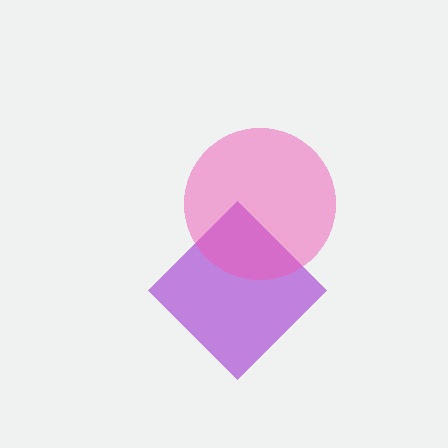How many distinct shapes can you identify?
There are 2 distinct shapes: a purple diamond, a pink circle.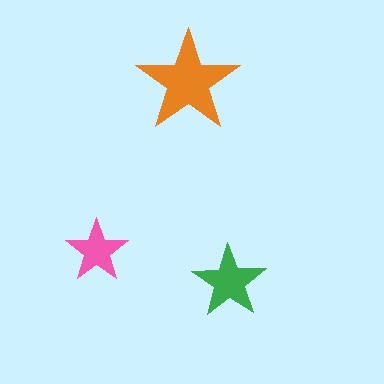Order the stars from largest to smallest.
the orange one, the green one, the pink one.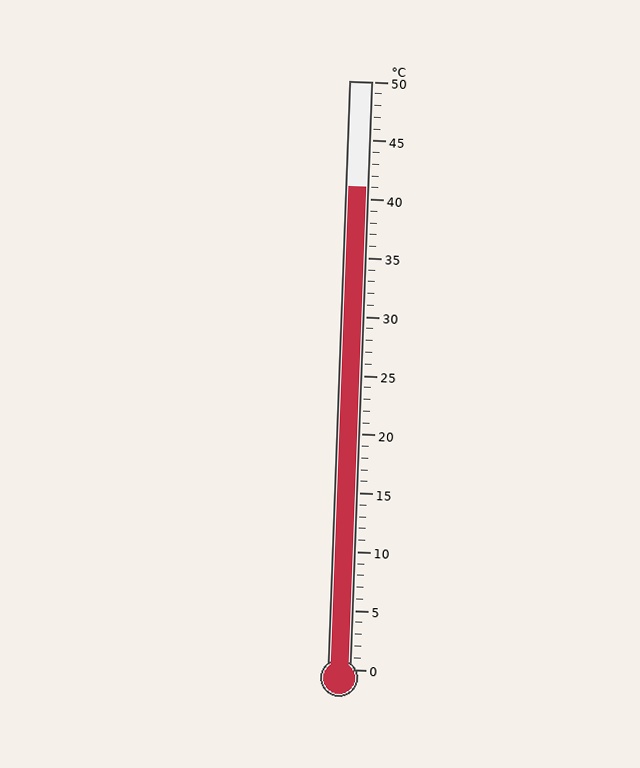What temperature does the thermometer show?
The thermometer shows approximately 41°C.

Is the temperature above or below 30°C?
The temperature is above 30°C.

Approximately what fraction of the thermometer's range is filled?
The thermometer is filled to approximately 80% of its range.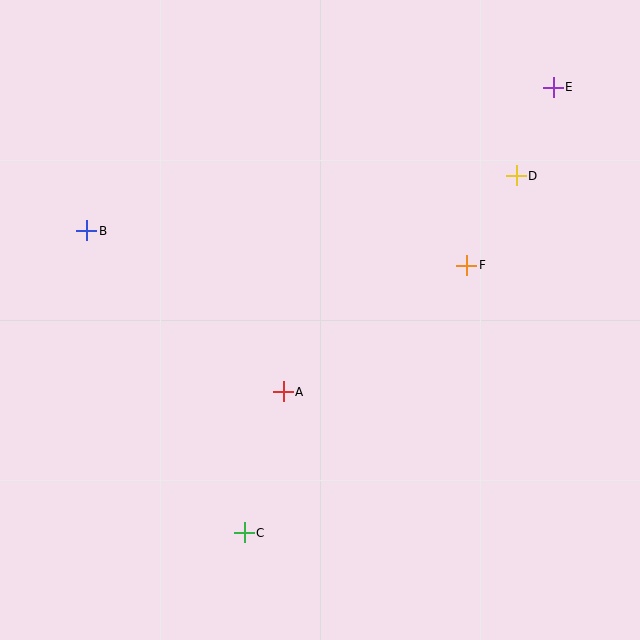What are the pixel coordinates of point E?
Point E is at (553, 87).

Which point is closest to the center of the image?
Point A at (283, 392) is closest to the center.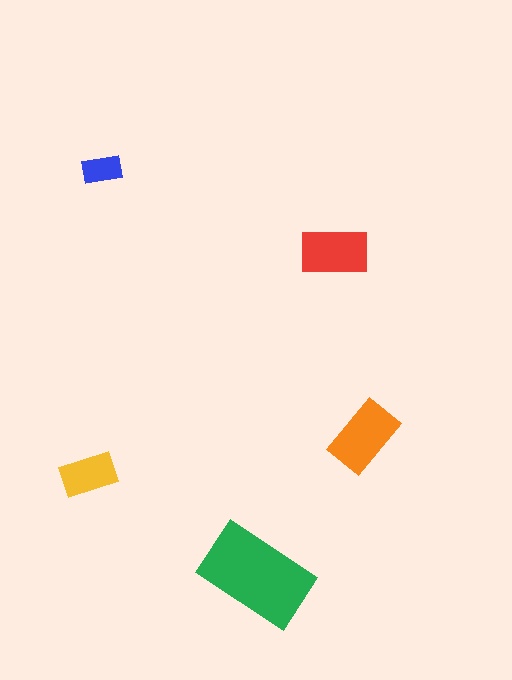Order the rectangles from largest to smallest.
the green one, the orange one, the red one, the yellow one, the blue one.